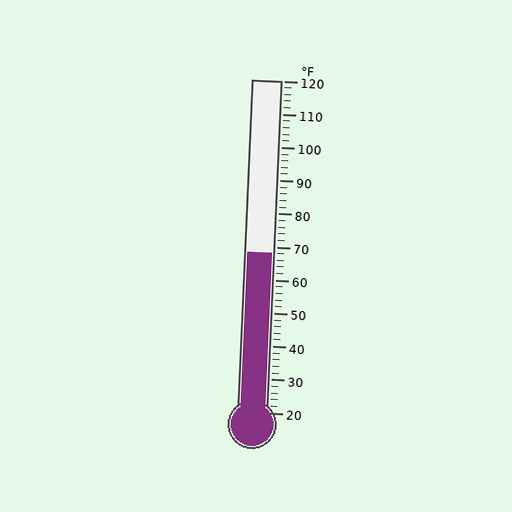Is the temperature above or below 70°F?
The temperature is below 70°F.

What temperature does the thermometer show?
The thermometer shows approximately 68°F.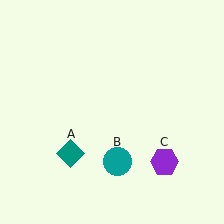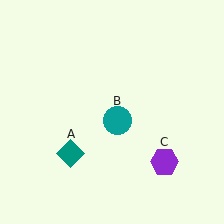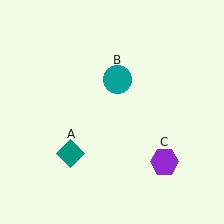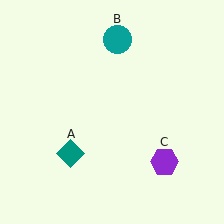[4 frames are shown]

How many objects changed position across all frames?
1 object changed position: teal circle (object B).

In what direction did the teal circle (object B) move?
The teal circle (object B) moved up.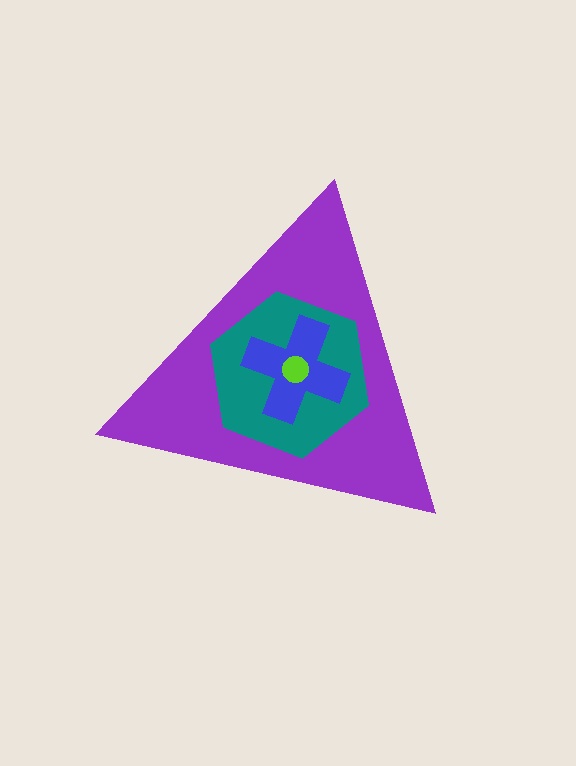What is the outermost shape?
The purple triangle.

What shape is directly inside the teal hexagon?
The blue cross.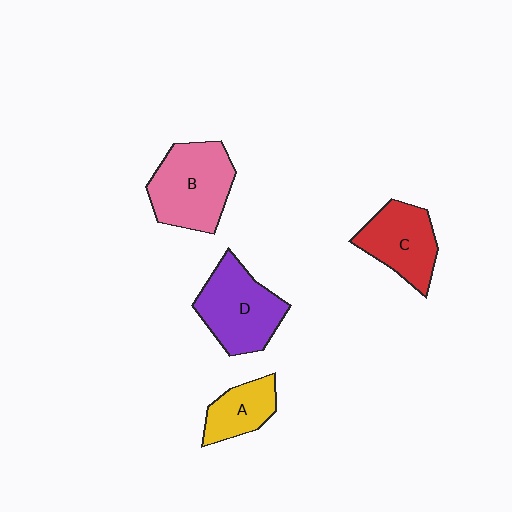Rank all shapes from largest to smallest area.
From largest to smallest: B (pink), D (purple), C (red), A (yellow).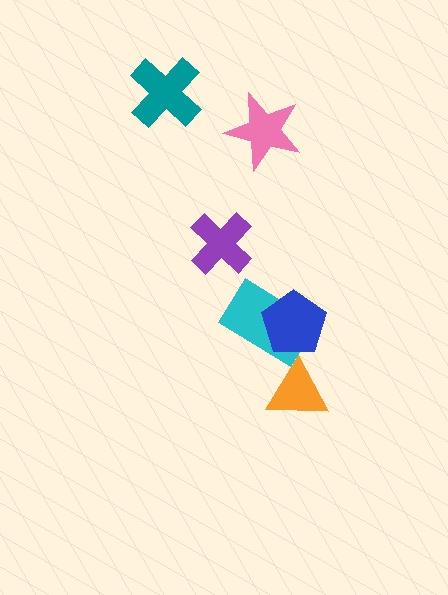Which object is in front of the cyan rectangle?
The blue pentagon is in front of the cyan rectangle.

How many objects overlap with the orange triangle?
0 objects overlap with the orange triangle.